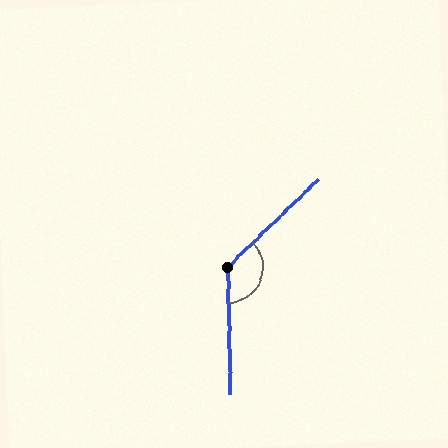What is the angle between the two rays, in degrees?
Approximately 133 degrees.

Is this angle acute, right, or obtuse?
It is obtuse.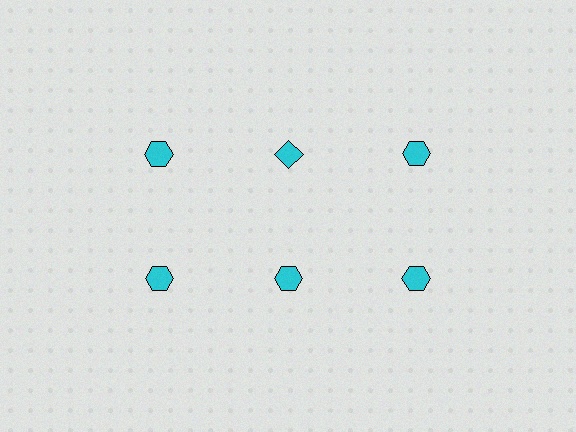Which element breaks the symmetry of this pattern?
The cyan diamond in the top row, second from left column breaks the symmetry. All other shapes are cyan hexagons.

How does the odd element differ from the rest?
It has a different shape: diamond instead of hexagon.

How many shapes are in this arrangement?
There are 6 shapes arranged in a grid pattern.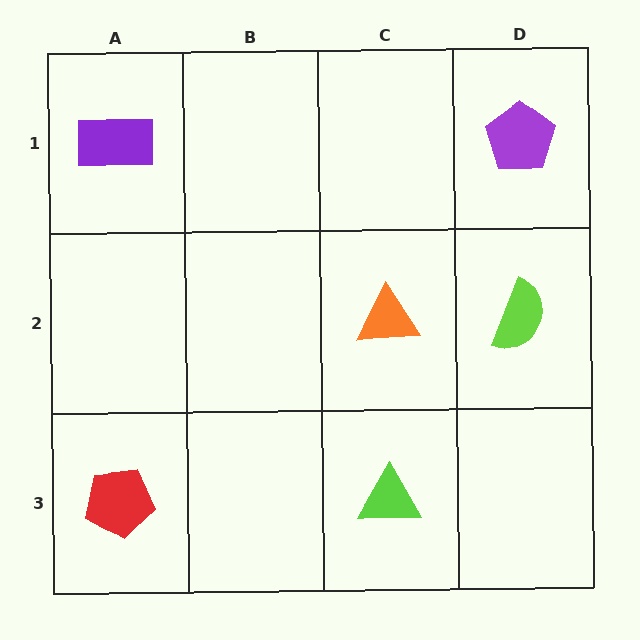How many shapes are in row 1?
2 shapes.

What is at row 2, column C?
An orange triangle.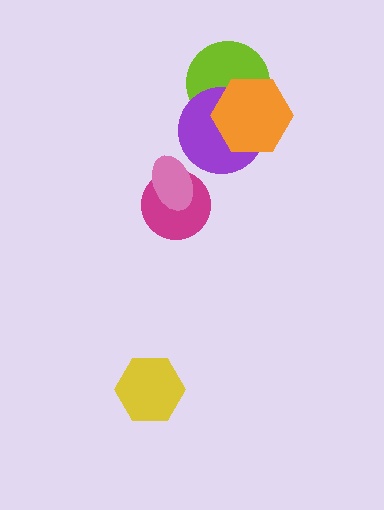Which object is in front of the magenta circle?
The pink ellipse is in front of the magenta circle.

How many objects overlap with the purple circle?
2 objects overlap with the purple circle.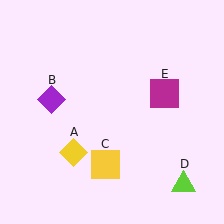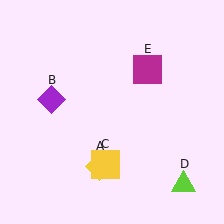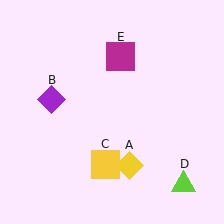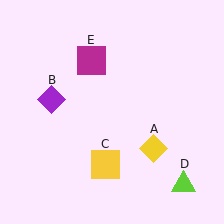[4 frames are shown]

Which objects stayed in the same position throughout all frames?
Purple diamond (object B) and yellow square (object C) and lime triangle (object D) remained stationary.